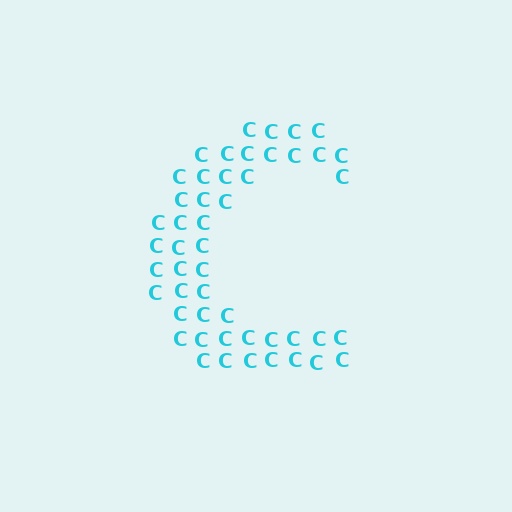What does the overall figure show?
The overall figure shows the letter C.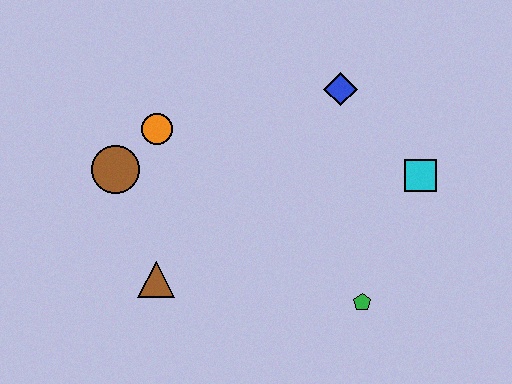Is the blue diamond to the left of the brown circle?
No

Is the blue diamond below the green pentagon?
No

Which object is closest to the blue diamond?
The cyan square is closest to the blue diamond.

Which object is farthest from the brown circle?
The cyan square is farthest from the brown circle.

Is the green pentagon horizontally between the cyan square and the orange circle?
Yes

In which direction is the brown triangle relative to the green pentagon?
The brown triangle is to the left of the green pentagon.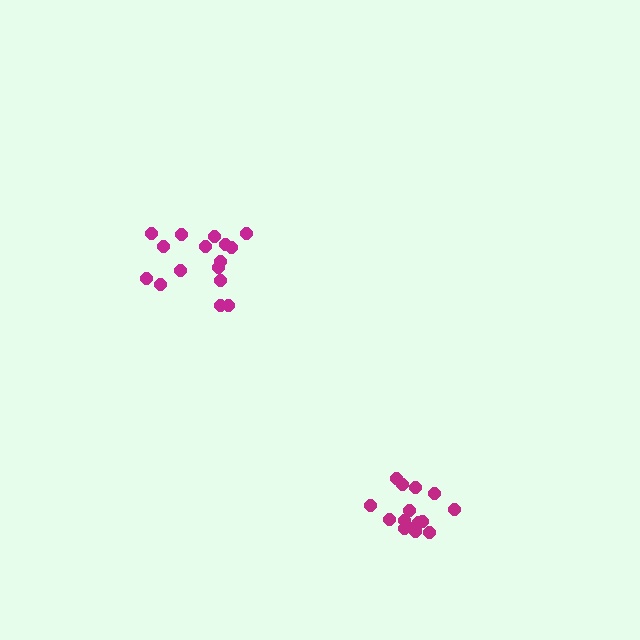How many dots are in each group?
Group 1: 16 dots, Group 2: 15 dots (31 total).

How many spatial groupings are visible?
There are 2 spatial groupings.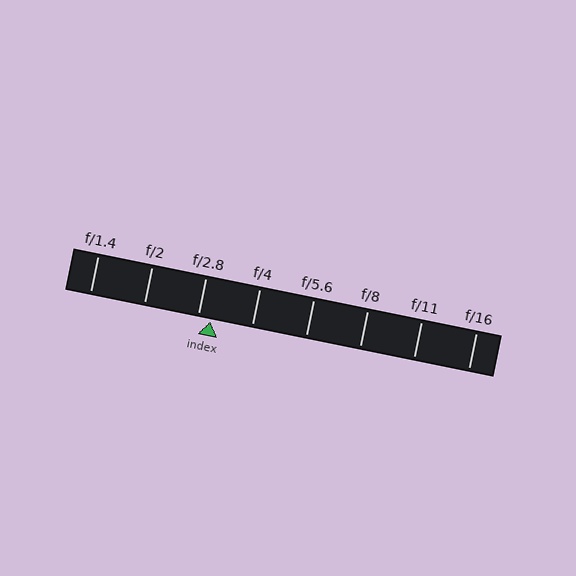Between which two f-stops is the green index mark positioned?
The index mark is between f/2.8 and f/4.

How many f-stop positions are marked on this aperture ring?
There are 8 f-stop positions marked.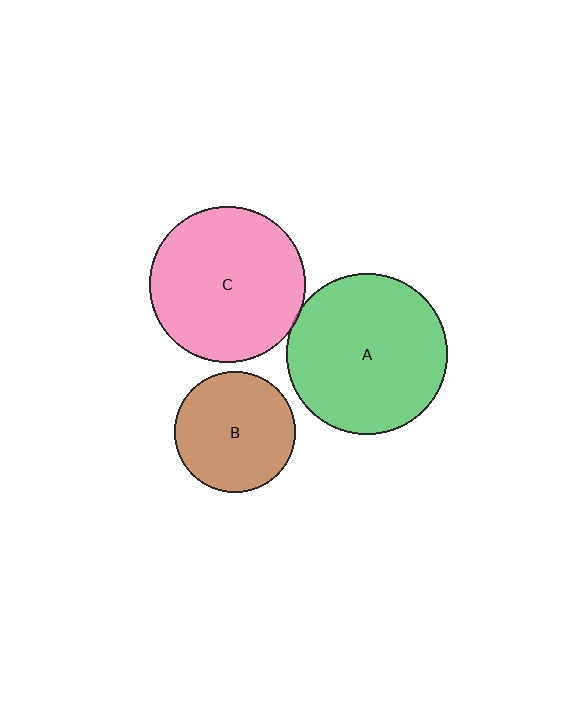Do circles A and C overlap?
Yes.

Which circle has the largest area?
Circle A (green).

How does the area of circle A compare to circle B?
Approximately 1.8 times.